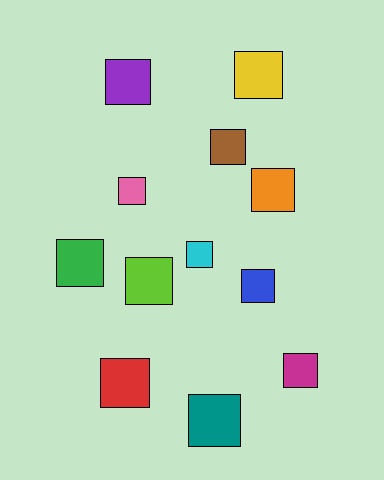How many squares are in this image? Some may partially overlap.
There are 12 squares.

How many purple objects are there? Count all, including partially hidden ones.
There is 1 purple object.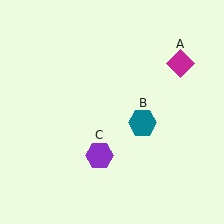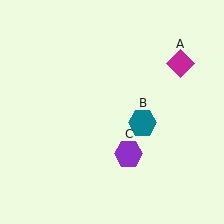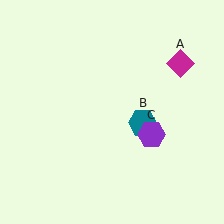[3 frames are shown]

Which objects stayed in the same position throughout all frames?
Magenta diamond (object A) and teal hexagon (object B) remained stationary.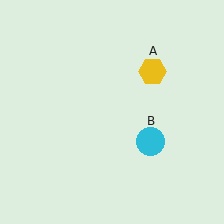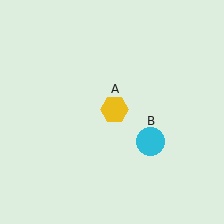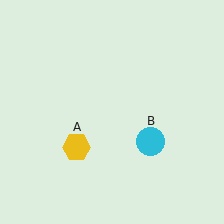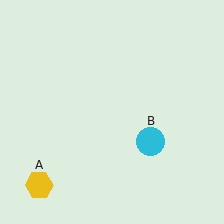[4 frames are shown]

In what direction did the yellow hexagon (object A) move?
The yellow hexagon (object A) moved down and to the left.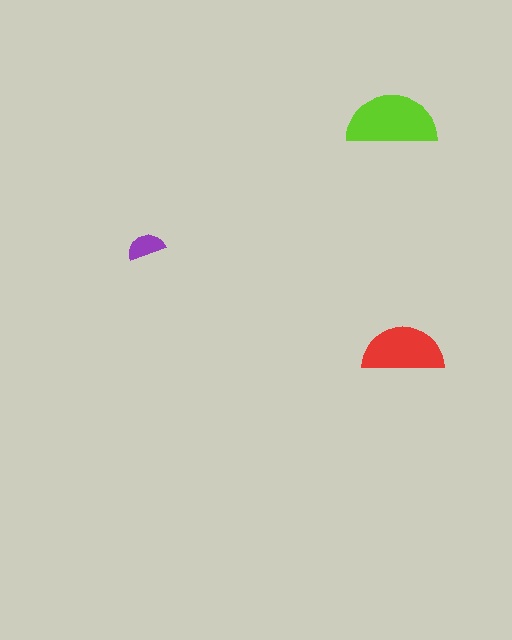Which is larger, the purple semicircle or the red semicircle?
The red one.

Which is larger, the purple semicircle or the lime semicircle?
The lime one.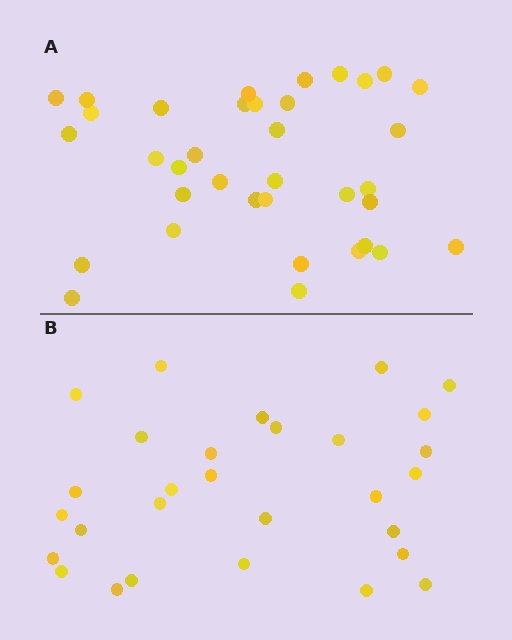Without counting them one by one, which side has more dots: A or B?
Region A (the top region) has more dots.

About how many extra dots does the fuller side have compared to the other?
Region A has roughly 8 or so more dots than region B.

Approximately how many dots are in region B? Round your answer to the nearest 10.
About 30 dots. (The exact count is 29, which rounds to 30.)